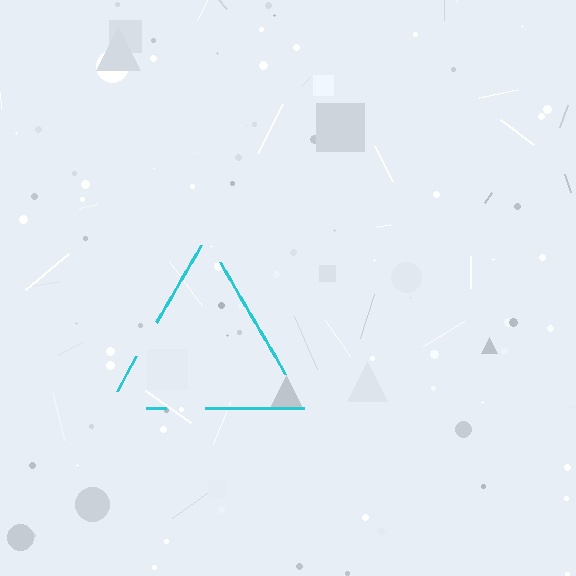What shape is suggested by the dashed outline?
The dashed outline suggests a triangle.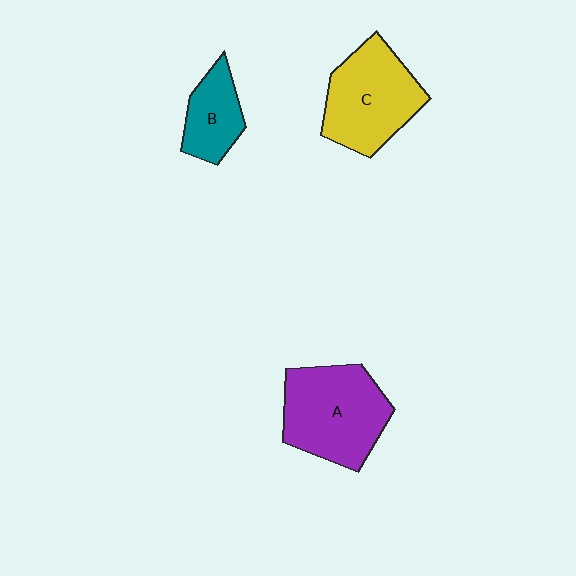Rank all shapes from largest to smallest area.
From largest to smallest: A (purple), C (yellow), B (teal).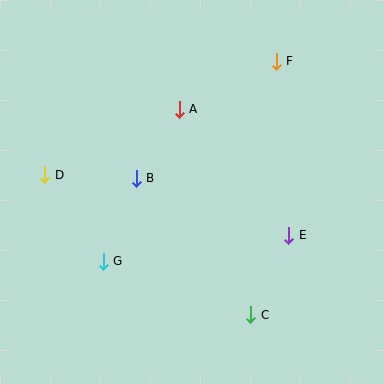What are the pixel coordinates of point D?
Point D is at (45, 175).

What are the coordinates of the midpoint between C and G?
The midpoint between C and G is at (177, 288).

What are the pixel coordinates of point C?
Point C is at (251, 315).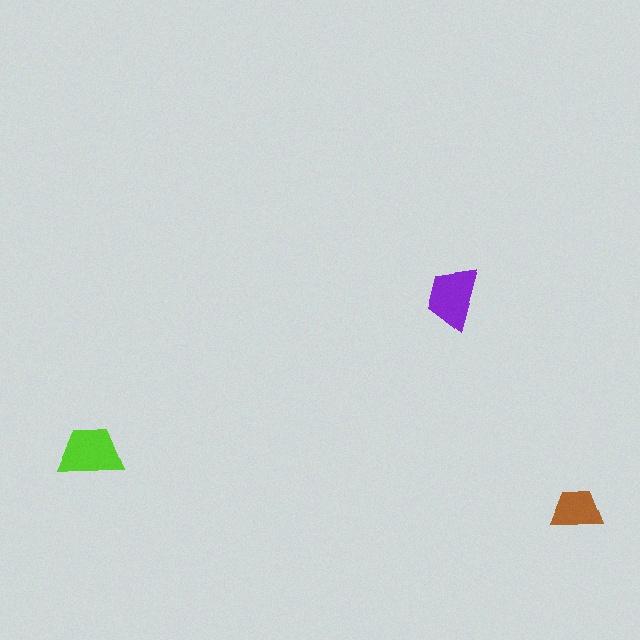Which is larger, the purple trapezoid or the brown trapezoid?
The purple one.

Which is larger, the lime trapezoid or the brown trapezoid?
The lime one.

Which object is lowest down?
The brown trapezoid is bottommost.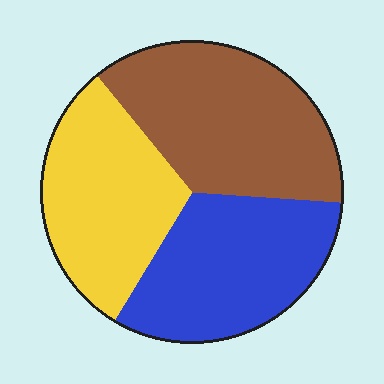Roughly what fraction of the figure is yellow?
Yellow takes up about one third (1/3) of the figure.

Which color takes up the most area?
Brown, at roughly 35%.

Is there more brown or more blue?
Brown.